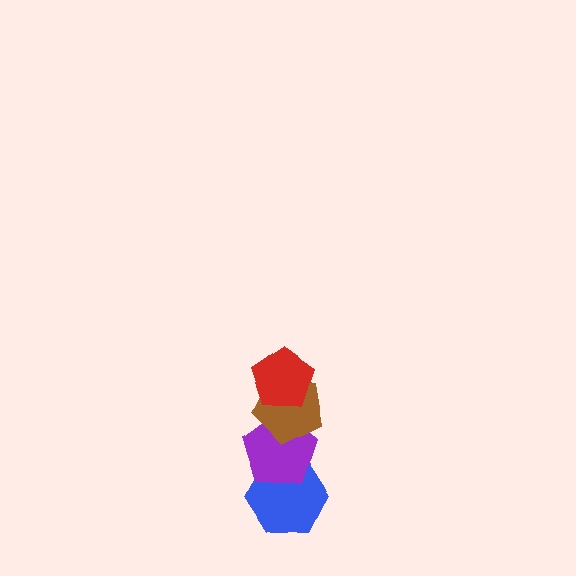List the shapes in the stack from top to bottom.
From top to bottom: the red pentagon, the brown pentagon, the purple pentagon, the blue hexagon.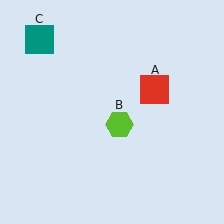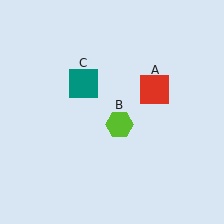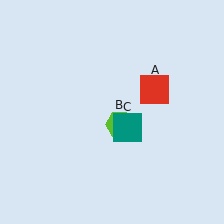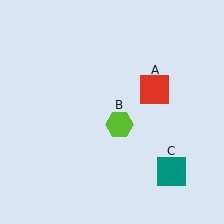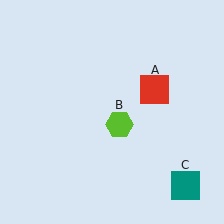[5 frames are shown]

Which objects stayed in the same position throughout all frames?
Red square (object A) and lime hexagon (object B) remained stationary.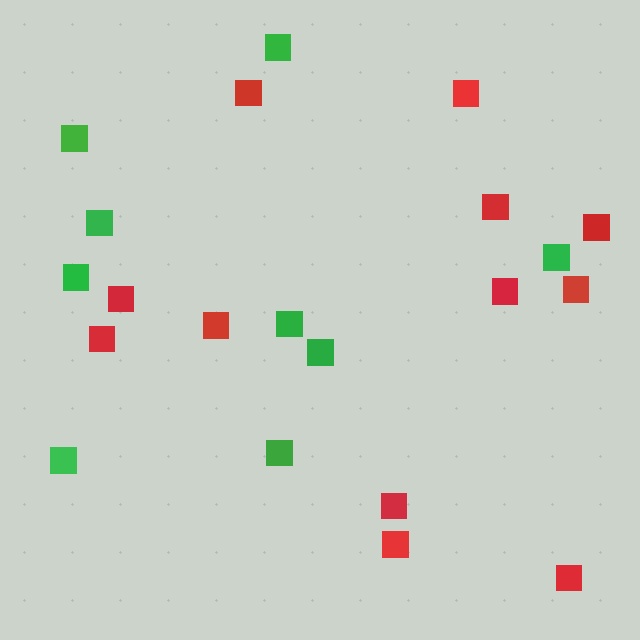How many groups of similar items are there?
There are 2 groups: one group of red squares (12) and one group of green squares (9).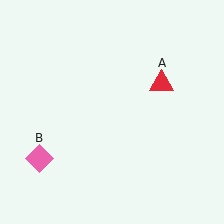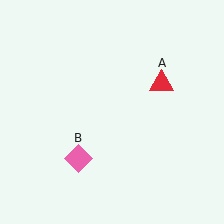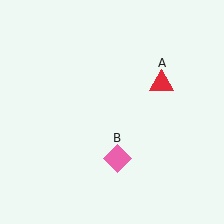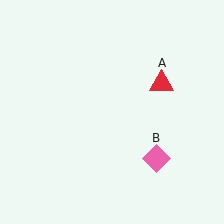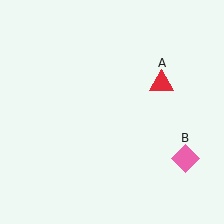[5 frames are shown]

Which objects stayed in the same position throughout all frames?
Red triangle (object A) remained stationary.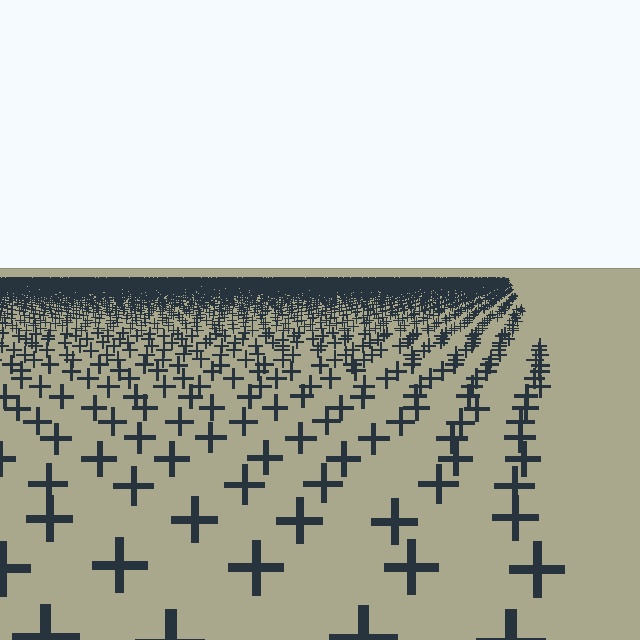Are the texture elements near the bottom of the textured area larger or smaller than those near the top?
Larger. Near the bottom, elements are closer to the viewer and appear at a bigger on-screen size.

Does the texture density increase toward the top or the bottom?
Density increases toward the top.